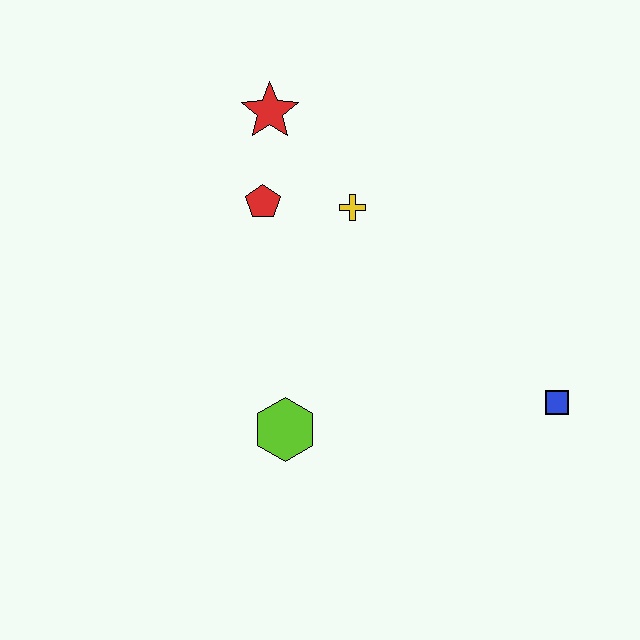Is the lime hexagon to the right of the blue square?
No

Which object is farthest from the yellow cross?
The blue square is farthest from the yellow cross.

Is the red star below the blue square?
No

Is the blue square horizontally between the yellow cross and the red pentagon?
No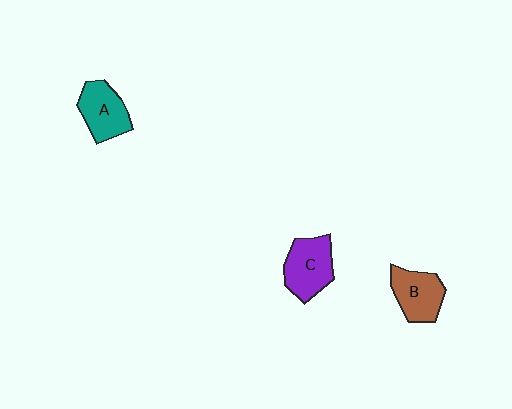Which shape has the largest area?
Shape C (purple).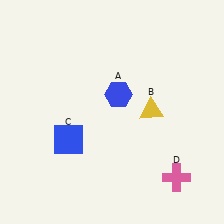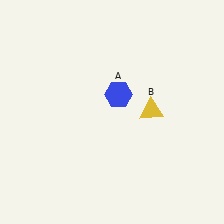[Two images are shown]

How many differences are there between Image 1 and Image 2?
There are 2 differences between the two images.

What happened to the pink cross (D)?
The pink cross (D) was removed in Image 2. It was in the bottom-right area of Image 1.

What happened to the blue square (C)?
The blue square (C) was removed in Image 2. It was in the bottom-left area of Image 1.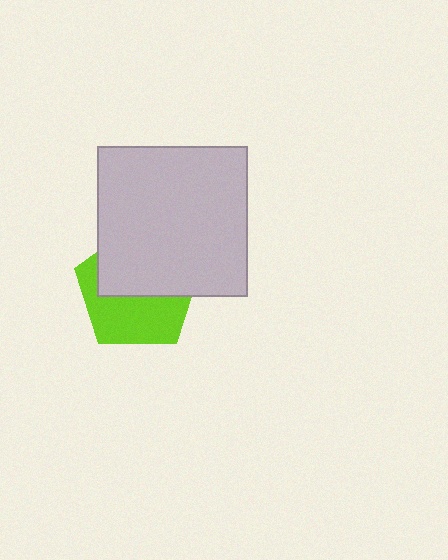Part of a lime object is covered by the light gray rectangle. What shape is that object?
It is a pentagon.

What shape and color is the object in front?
The object in front is a light gray rectangle.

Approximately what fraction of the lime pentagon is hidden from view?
Roughly 53% of the lime pentagon is hidden behind the light gray rectangle.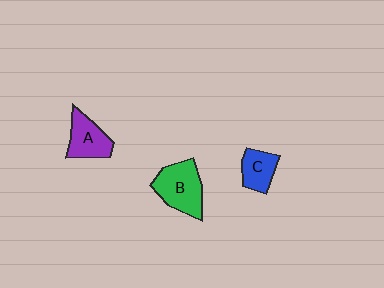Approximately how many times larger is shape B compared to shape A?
Approximately 1.4 times.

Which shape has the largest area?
Shape B (green).